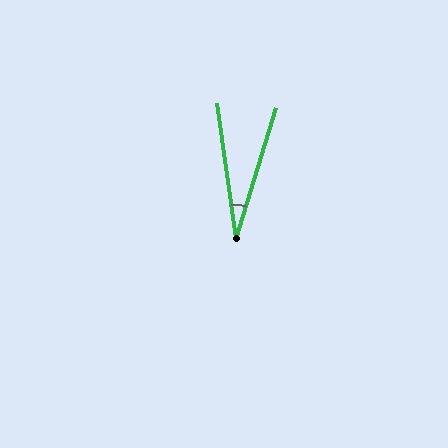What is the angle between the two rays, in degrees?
Approximately 25 degrees.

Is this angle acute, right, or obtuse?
It is acute.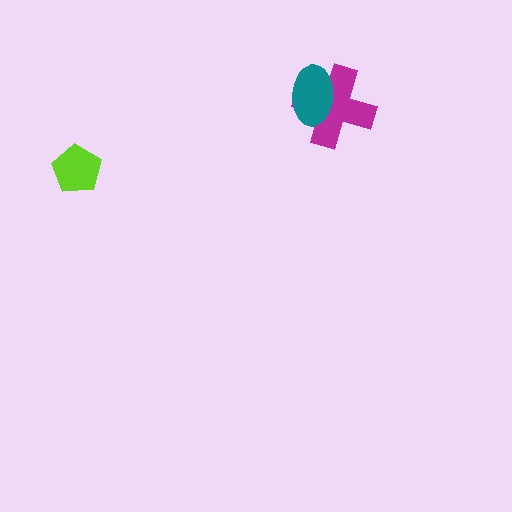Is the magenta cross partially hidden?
Yes, it is partially covered by another shape.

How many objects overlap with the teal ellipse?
1 object overlaps with the teal ellipse.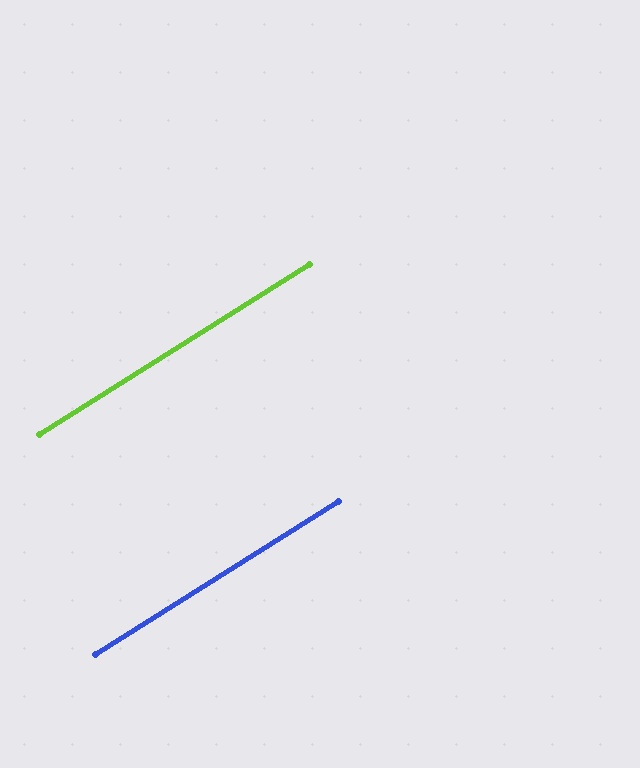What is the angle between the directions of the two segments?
Approximately 0 degrees.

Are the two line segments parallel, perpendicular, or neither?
Parallel — their directions differ by only 0.2°.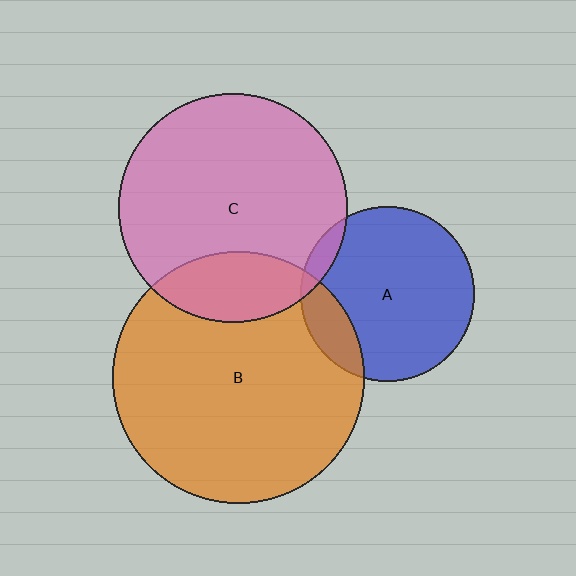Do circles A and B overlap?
Yes.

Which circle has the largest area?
Circle B (orange).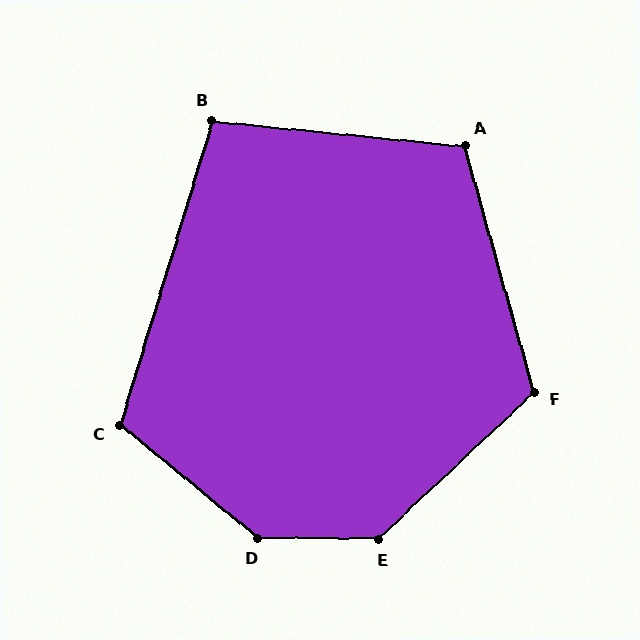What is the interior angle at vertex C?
Approximately 112 degrees (obtuse).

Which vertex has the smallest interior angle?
B, at approximately 101 degrees.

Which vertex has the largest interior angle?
D, at approximately 141 degrees.